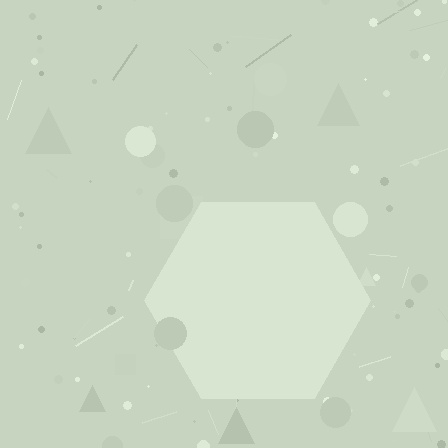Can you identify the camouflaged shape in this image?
The camouflaged shape is a hexagon.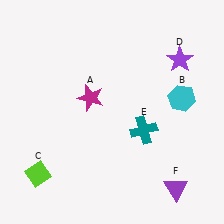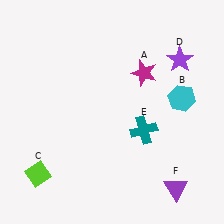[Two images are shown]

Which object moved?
The magenta star (A) moved right.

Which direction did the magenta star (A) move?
The magenta star (A) moved right.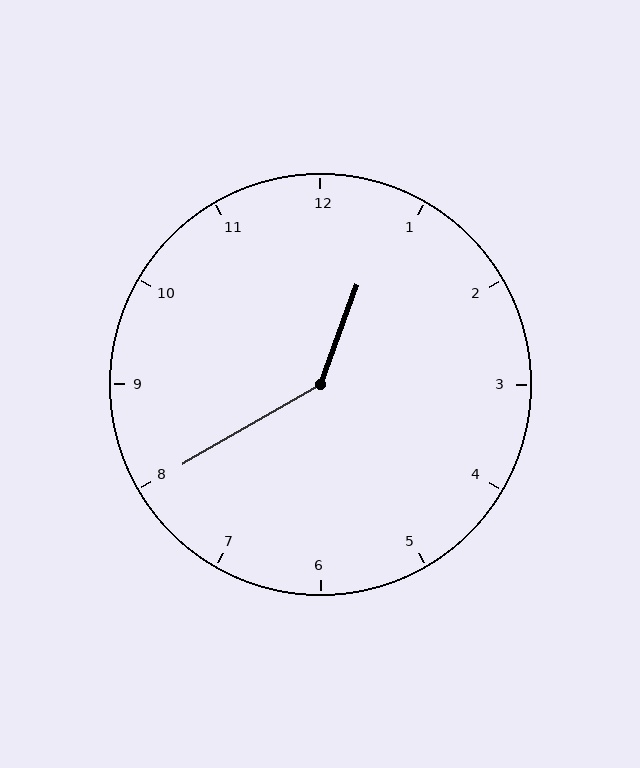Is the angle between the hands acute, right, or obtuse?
It is obtuse.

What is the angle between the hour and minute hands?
Approximately 140 degrees.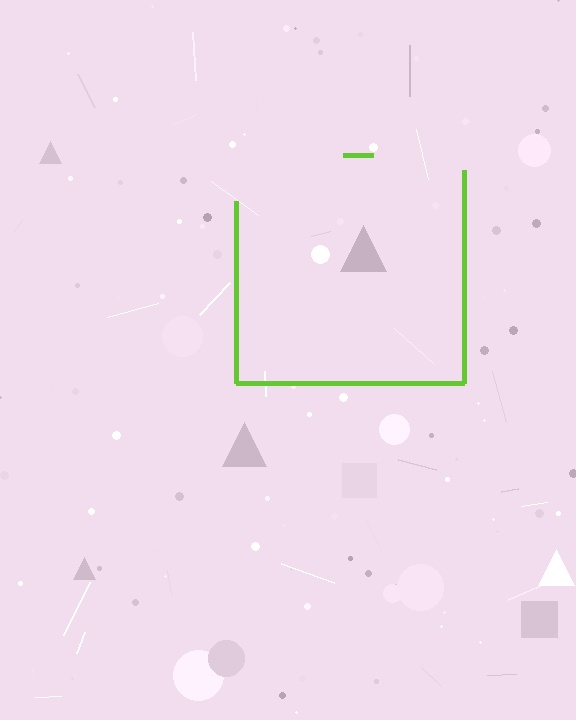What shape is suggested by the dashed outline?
The dashed outline suggests a square.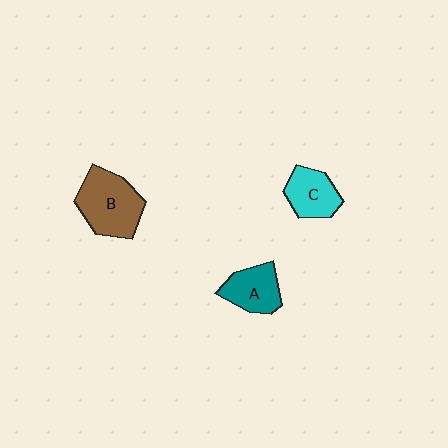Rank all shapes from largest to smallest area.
From largest to smallest: B (brown), A (teal), C (cyan).